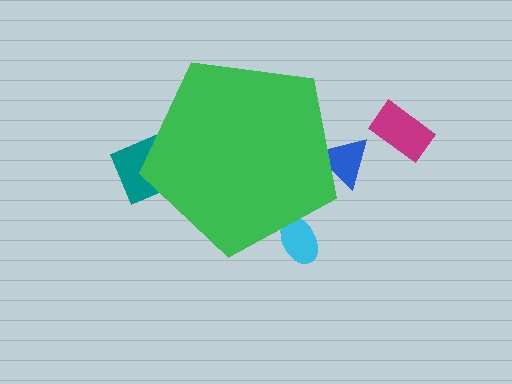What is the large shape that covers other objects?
A green pentagon.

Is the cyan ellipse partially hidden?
Yes, the cyan ellipse is partially hidden behind the green pentagon.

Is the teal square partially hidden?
Yes, the teal square is partially hidden behind the green pentagon.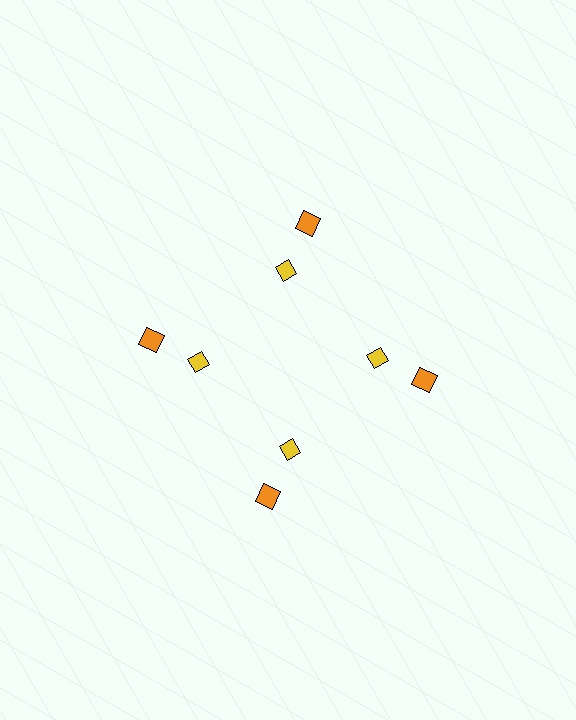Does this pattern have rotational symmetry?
Yes, this pattern has 4-fold rotational symmetry. It looks the same after rotating 90 degrees around the center.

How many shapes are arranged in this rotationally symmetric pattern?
There are 8 shapes, arranged in 4 groups of 2.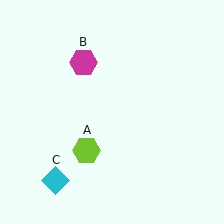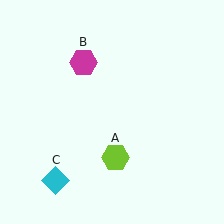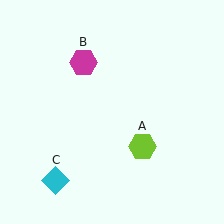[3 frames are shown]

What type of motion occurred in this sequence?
The lime hexagon (object A) rotated counterclockwise around the center of the scene.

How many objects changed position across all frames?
1 object changed position: lime hexagon (object A).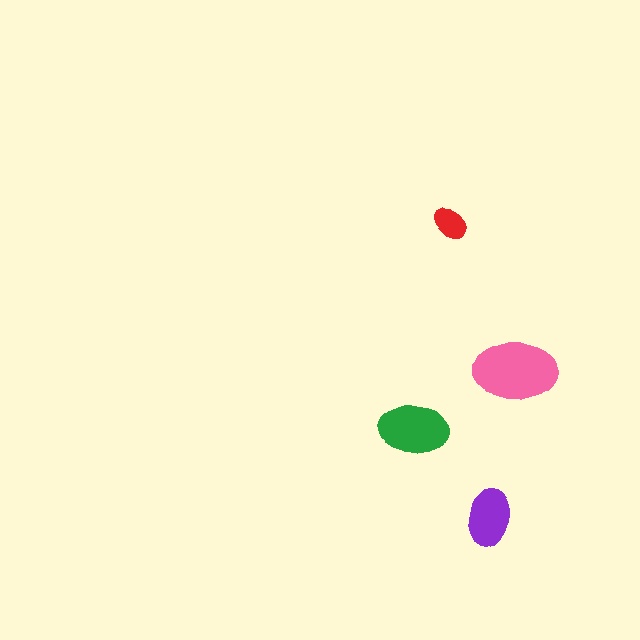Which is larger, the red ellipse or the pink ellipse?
The pink one.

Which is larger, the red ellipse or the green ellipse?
The green one.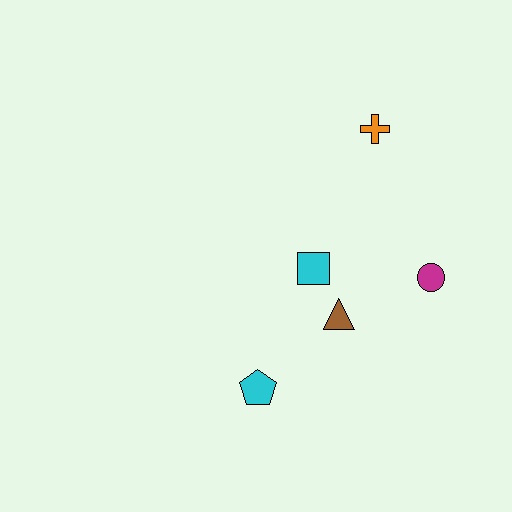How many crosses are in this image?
There is 1 cross.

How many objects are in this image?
There are 5 objects.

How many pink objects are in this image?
There are no pink objects.